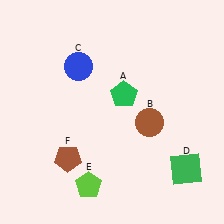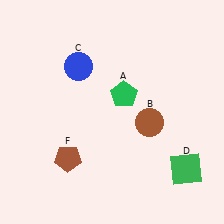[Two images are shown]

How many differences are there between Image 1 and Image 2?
There is 1 difference between the two images.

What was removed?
The lime pentagon (E) was removed in Image 2.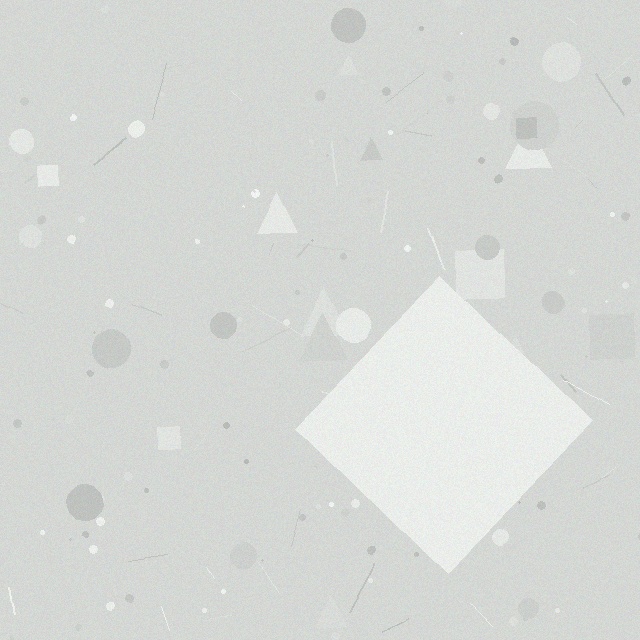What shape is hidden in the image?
A diamond is hidden in the image.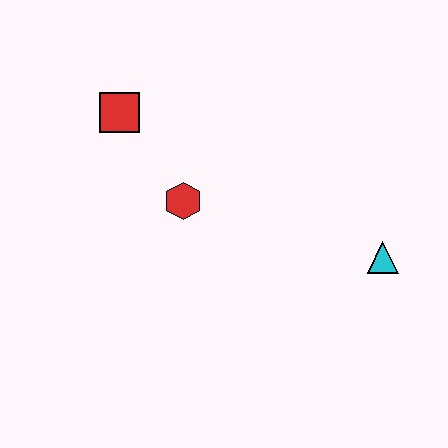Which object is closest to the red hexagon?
The red square is closest to the red hexagon.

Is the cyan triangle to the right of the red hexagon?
Yes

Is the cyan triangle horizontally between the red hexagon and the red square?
No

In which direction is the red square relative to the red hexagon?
The red square is above the red hexagon.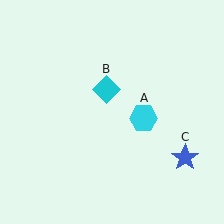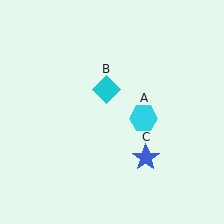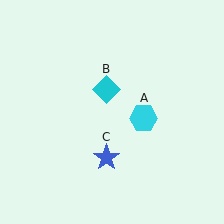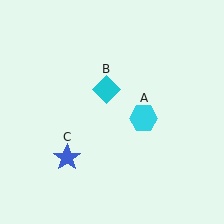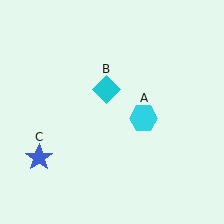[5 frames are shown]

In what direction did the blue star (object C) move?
The blue star (object C) moved left.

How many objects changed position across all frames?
1 object changed position: blue star (object C).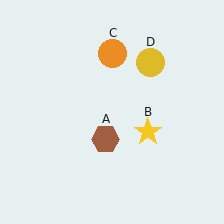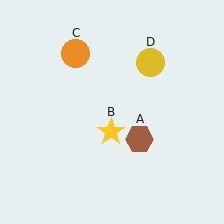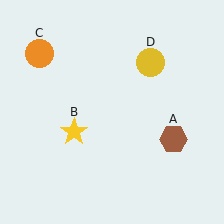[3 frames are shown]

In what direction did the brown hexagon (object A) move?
The brown hexagon (object A) moved right.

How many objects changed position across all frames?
3 objects changed position: brown hexagon (object A), yellow star (object B), orange circle (object C).